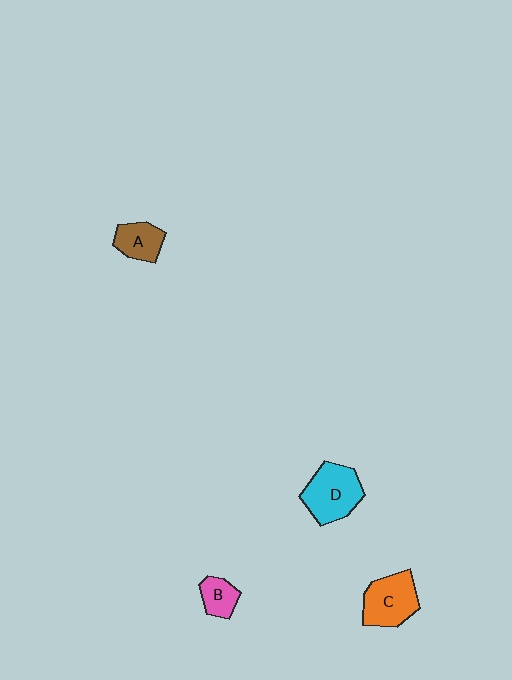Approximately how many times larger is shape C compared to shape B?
Approximately 2.0 times.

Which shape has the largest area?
Shape D (cyan).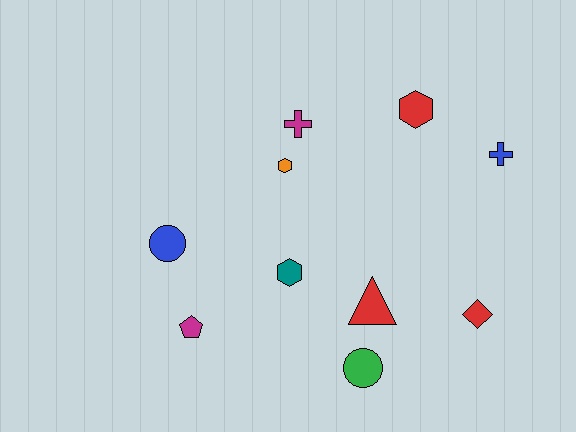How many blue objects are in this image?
There are 2 blue objects.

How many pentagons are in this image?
There is 1 pentagon.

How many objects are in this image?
There are 10 objects.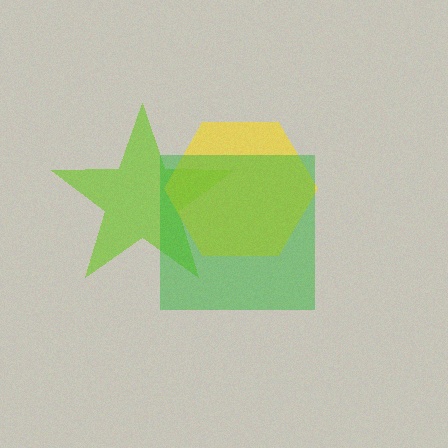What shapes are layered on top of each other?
The layered shapes are: a lime star, a yellow hexagon, a green square.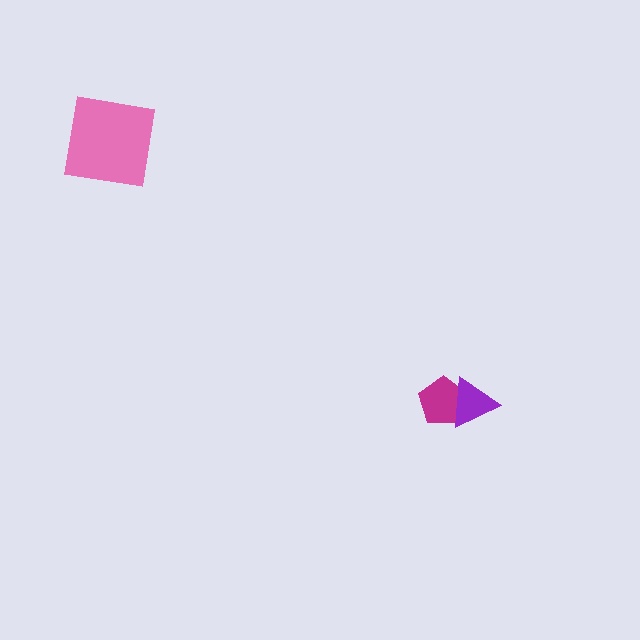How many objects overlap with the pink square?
0 objects overlap with the pink square.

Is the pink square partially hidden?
No, no other shape covers it.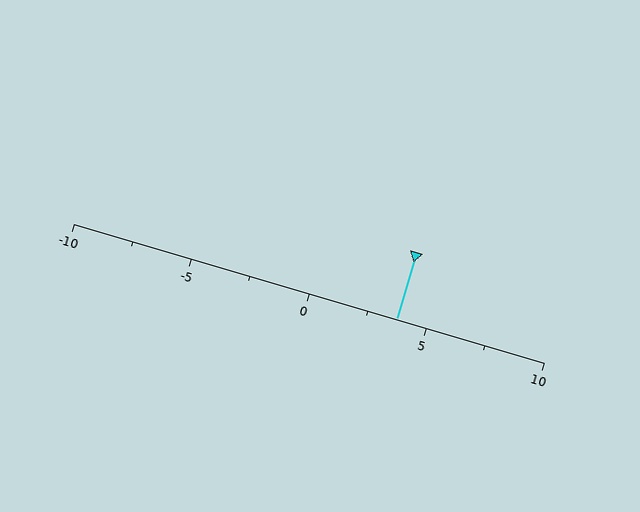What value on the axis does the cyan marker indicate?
The marker indicates approximately 3.8.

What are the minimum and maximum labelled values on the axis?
The axis runs from -10 to 10.